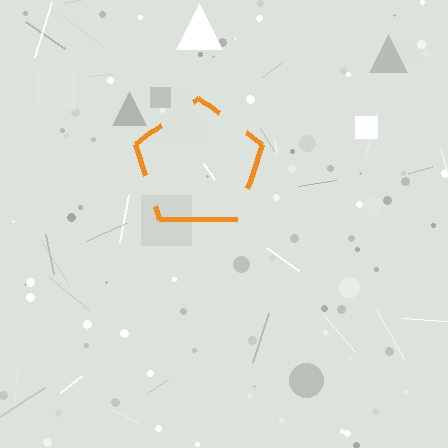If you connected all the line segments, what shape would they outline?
They would outline a pentagon.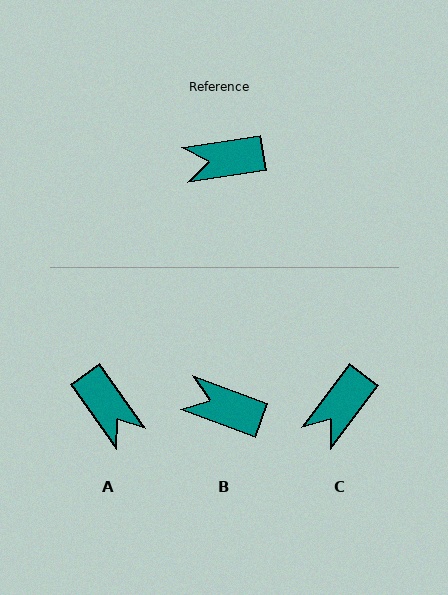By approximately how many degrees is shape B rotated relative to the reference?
Approximately 29 degrees clockwise.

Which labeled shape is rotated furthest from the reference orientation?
A, about 117 degrees away.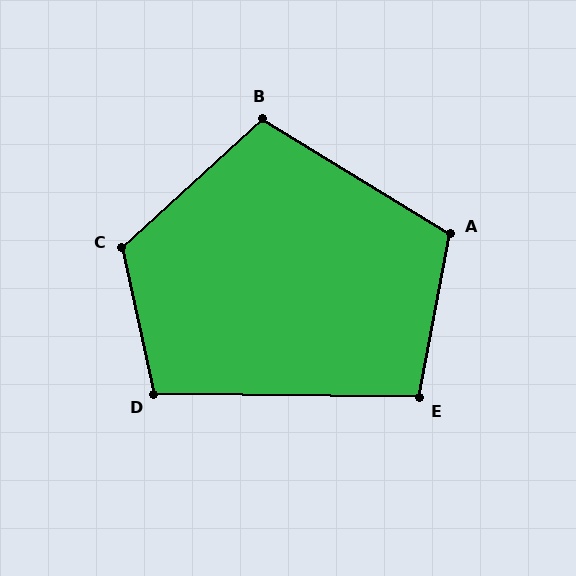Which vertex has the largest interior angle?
C, at approximately 120 degrees.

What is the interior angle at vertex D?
Approximately 103 degrees (obtuse).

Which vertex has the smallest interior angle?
E, at approximately 100 degrees.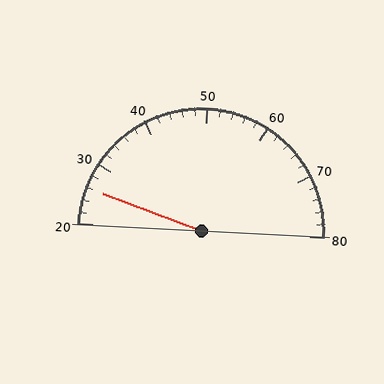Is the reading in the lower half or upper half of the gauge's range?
The reading is in the lower half of the range (20 to 80).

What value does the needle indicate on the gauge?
The needle indicates approximately 26.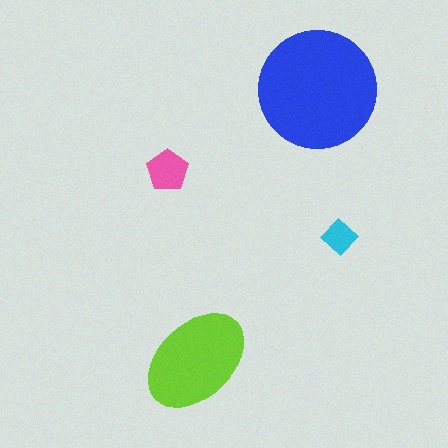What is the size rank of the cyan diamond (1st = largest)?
4th.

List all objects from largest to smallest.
The blue circle, the lime ellipse, the pink pentagon, the cyan diamond.